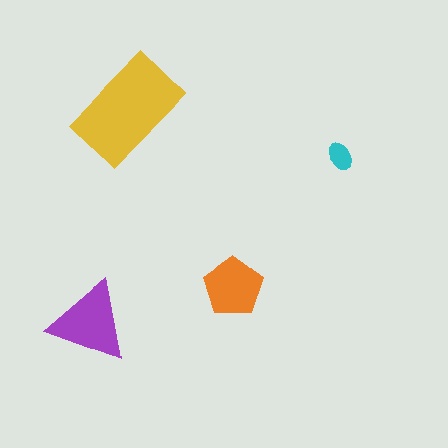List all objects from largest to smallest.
The yellow rectangle, the purple triangle, the orange pentagon, the cyan ellipse.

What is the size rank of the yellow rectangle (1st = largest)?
1st.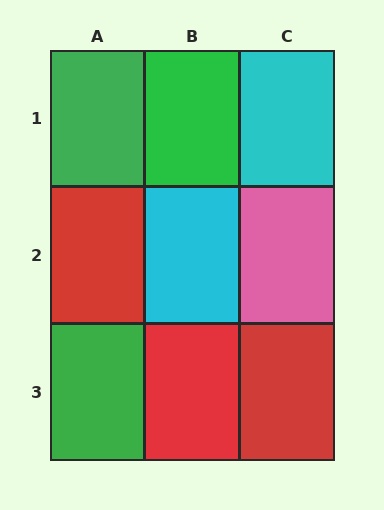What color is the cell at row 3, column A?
Green.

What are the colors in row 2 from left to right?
Red, cyan, pink.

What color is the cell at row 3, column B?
Red.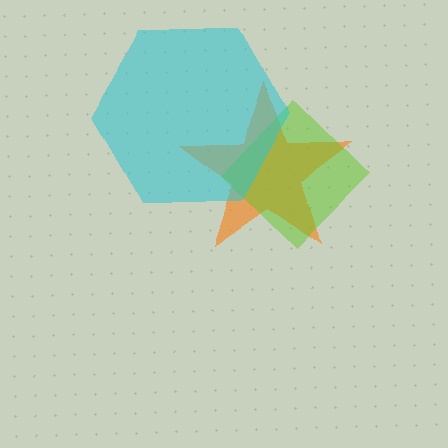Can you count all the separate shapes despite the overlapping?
Yes, there are 3 separate shapes.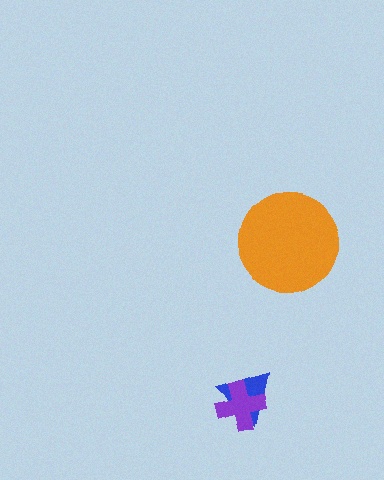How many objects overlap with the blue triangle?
1 object overlaps with the blue triangle.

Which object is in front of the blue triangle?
The purple cross is in front of the blue triangle.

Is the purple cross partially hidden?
No, no other shape covers it.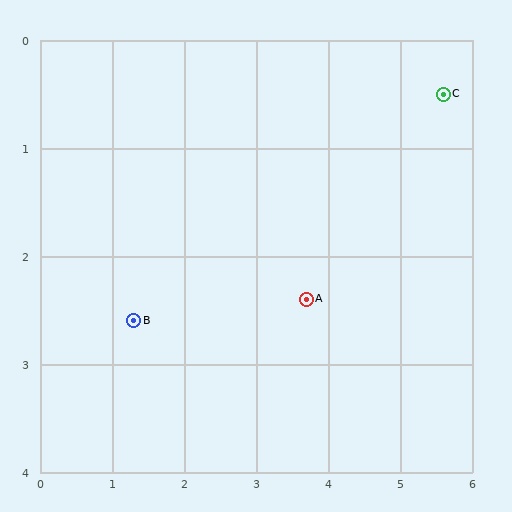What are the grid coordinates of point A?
Point A is at approximately (3.7, 2.4).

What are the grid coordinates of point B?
Point B is at approximately (1.3, 2.6).